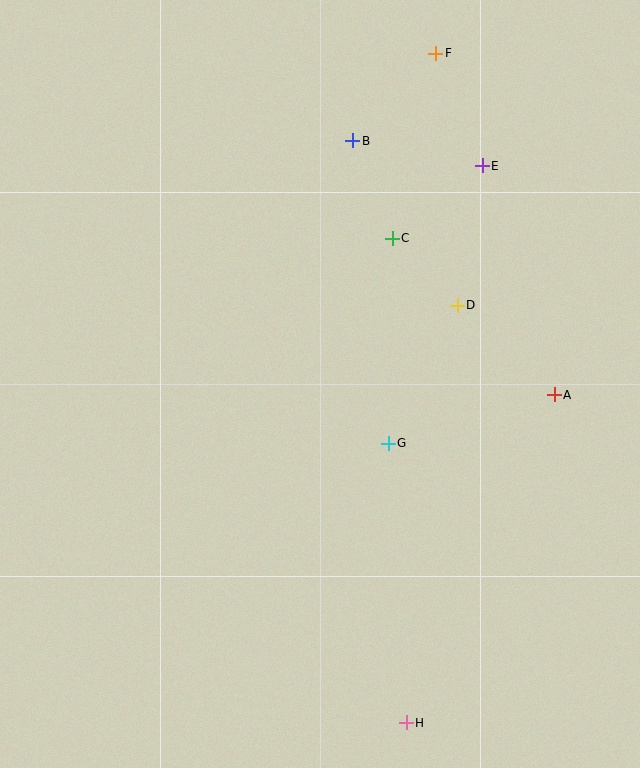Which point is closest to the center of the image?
Point G at (388, 443) is closest to the center.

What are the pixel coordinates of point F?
Point F is at (436, 53).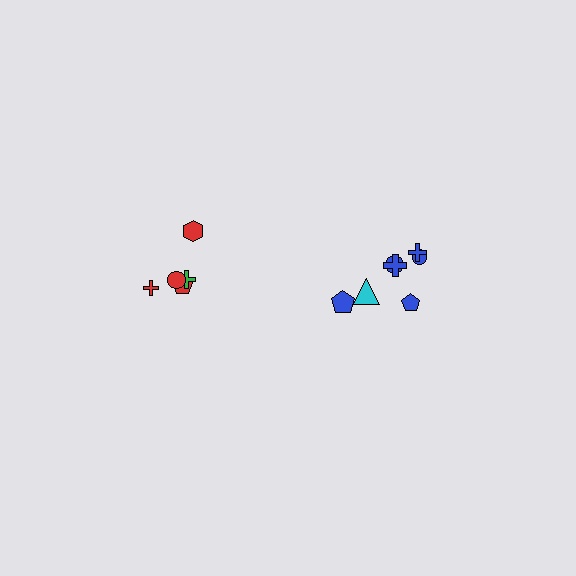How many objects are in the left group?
There are 5 objects.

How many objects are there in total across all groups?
There are 12 objects.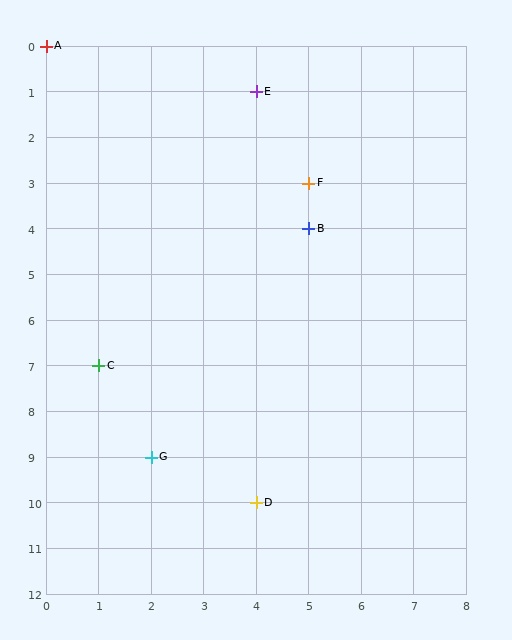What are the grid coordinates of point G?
Point G is at grid coordinates (2, 9).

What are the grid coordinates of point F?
Point F is at grid coordinates (5, 3).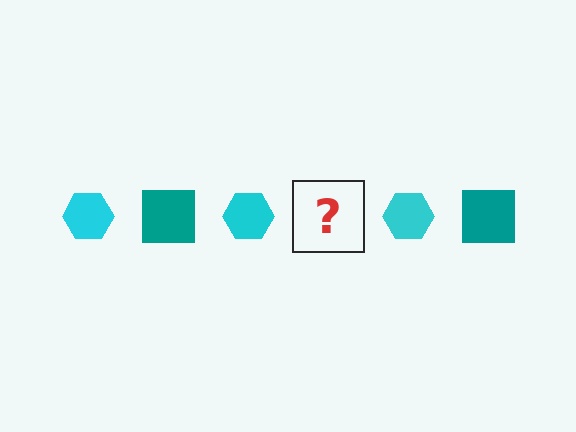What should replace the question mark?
The question mark should be replaced with a teal square.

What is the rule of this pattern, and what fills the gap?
The rule is that the pattern alternates between cyan hexagon and teal square. The gap should be filled with a teal square.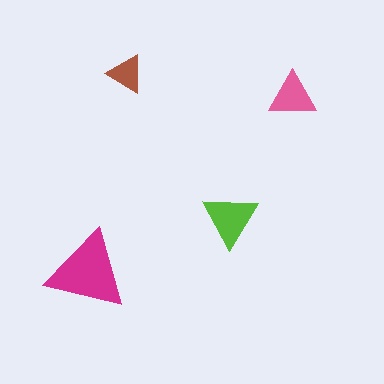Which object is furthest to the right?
The pink triangle is rightmost.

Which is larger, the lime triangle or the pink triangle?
The lime one.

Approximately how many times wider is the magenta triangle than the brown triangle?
About 2 times wider.